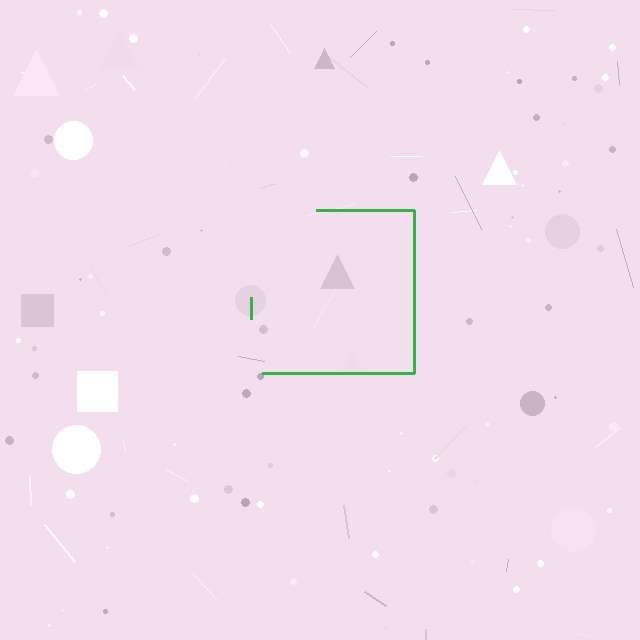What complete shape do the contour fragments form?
The contour fragments form a square.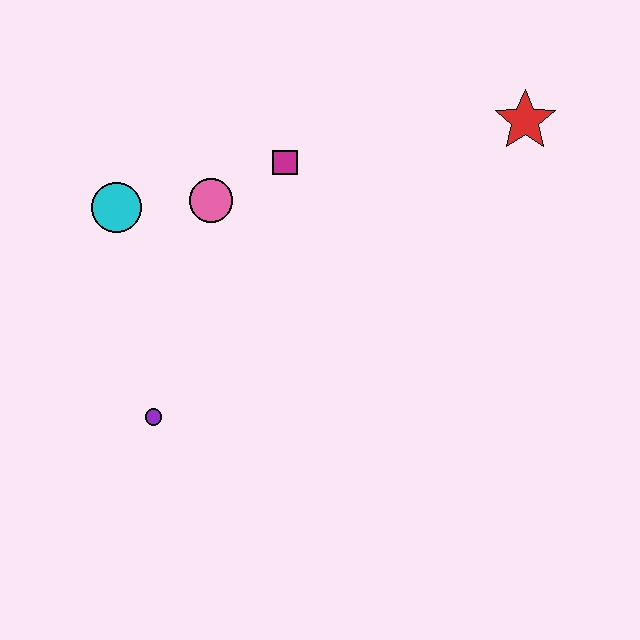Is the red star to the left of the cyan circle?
No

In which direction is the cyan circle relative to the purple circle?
The cyan circle is above the purple circle.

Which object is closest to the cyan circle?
The pink circle is closest to the cyan circle.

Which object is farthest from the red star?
The purple circle is farthest from the red star.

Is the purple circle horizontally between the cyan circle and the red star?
Yes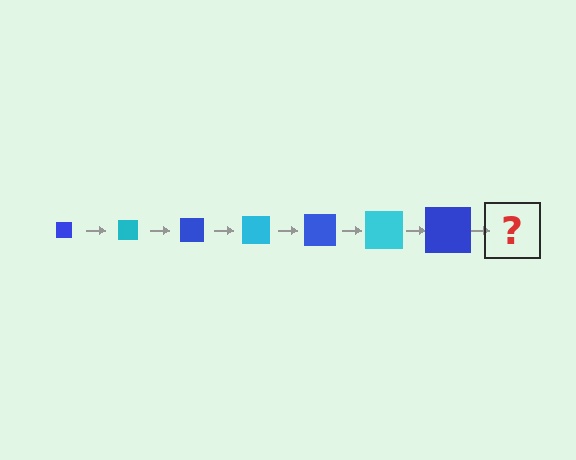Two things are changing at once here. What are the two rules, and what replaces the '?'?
The two rules are that the square grows larger each step and the color cycles through blue and cyan. The '?' should be a cyan square, larger than the previous one.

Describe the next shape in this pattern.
It should be a cyan square, larger than the previous one.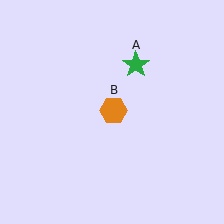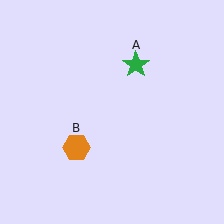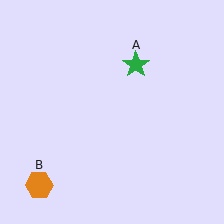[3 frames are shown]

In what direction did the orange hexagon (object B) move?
The orange hexagon (object B) moved down and to the left.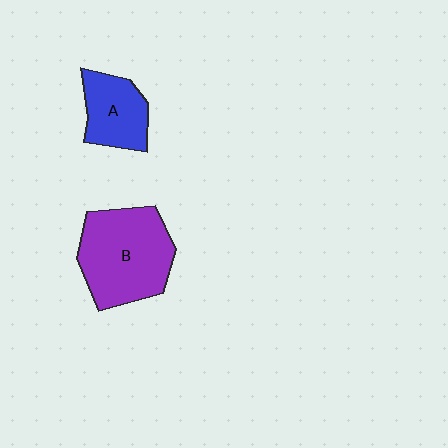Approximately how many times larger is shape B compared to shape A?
Approximately 1.8 times.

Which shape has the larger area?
Shape B (purple).